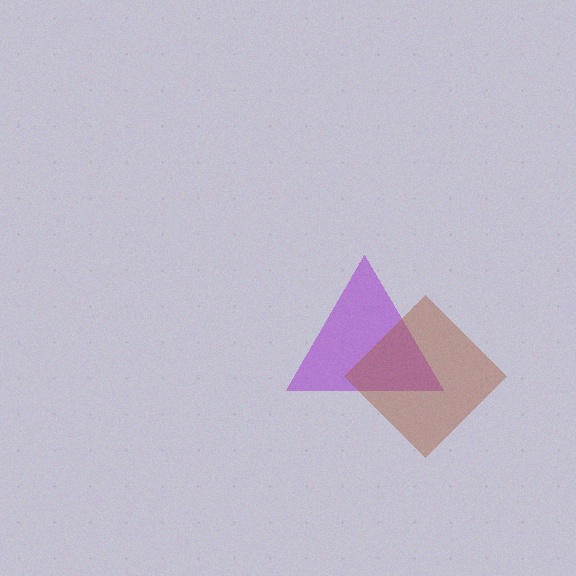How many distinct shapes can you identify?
There are 2 distinct shapes: a purple triangle, a brown diamond.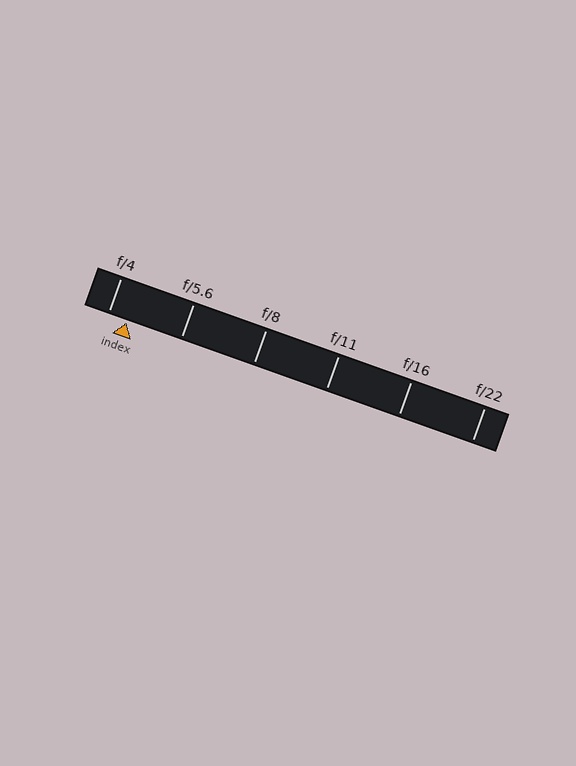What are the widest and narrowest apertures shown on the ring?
The widest aperture shown is f/4 and the narrowest is f/22.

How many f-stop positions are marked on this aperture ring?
There are 6 f-stop positions marked.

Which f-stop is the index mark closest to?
The index mark is closest to f/4.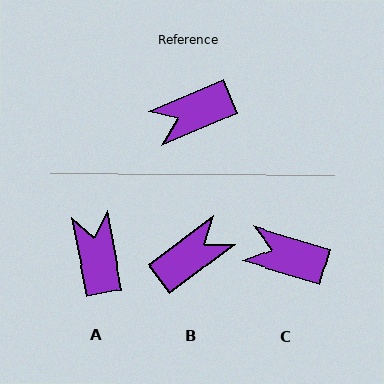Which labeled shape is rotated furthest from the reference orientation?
B, about 166 degrees away.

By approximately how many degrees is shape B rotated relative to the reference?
Approximately 166 degrees clockwise.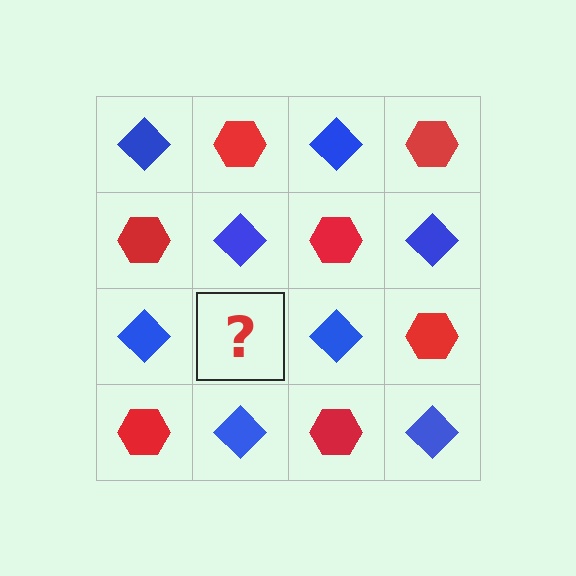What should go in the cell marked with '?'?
The missing cell should contain a red hexagon.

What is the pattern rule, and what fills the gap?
The rule is that it alternates blue diamond and red hexagon in a checkerboard pattern. The gap should be filled with a red hexagon.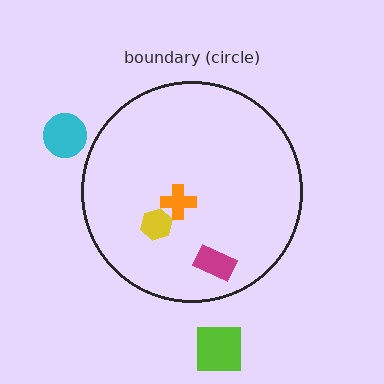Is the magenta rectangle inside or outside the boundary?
Inside.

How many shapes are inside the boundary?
3 inside, 2 outside.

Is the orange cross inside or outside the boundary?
Inside.